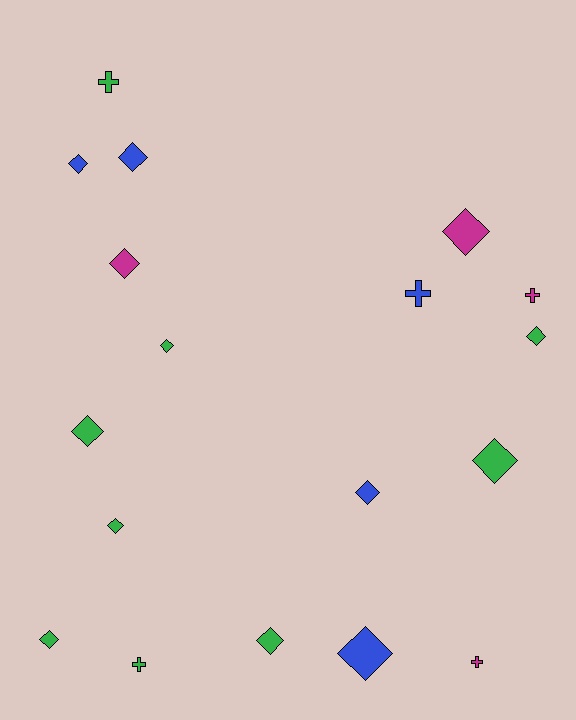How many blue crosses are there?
There is 1 blue cross.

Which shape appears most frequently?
Diamond, with 13 objects.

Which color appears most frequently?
Green, with 9 objects.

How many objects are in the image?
There are 18 objects.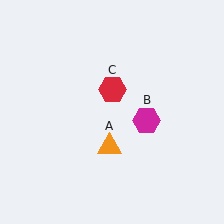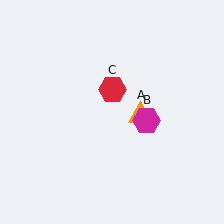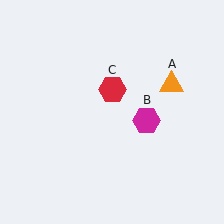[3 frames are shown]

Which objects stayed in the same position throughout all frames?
Magenta hexagon (object B) and red hexagon (object C) remained stationary.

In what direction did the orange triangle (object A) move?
The orange triangle (object A) moved up and to the right.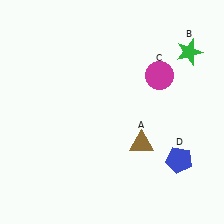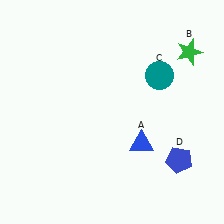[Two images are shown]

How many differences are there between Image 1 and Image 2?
There are 2 differences between the two images.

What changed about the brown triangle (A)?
In Image 1, A is brown. In Image 2, it changed to blue.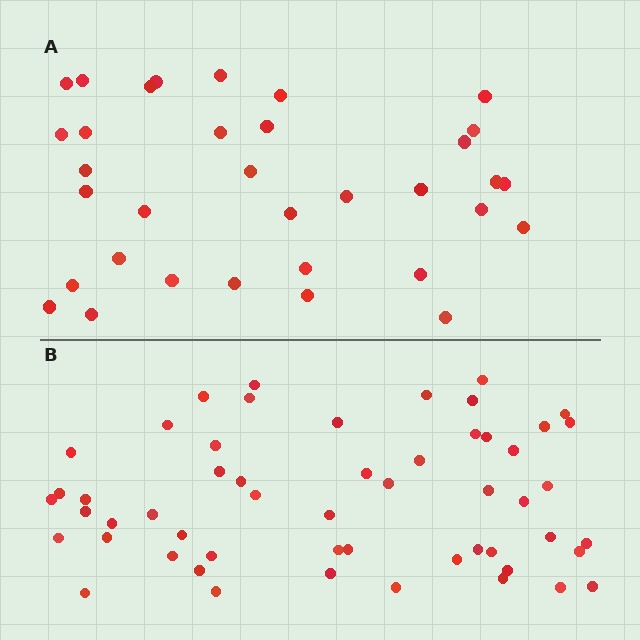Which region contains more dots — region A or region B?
Region B (the bottom region) has more dots.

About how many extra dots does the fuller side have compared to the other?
Region B has approximately 20 more dots than region A.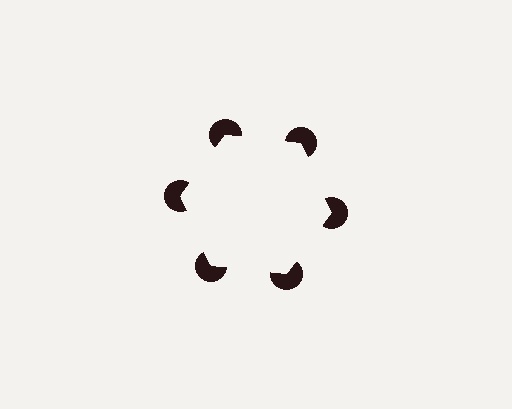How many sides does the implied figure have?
6 sides.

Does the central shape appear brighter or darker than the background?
It typically appears slightly brighter than the background, even though no actual brightness change is drawn.